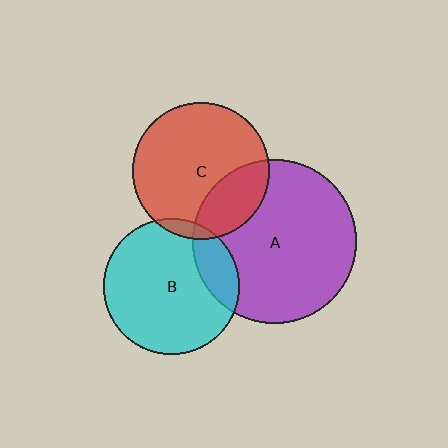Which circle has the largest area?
Circle A (purple).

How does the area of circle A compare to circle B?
Approximately 1.4 times.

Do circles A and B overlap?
Yes.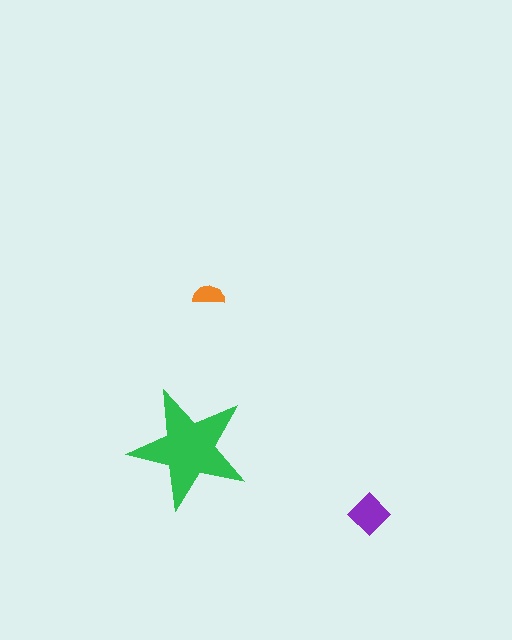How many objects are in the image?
There are 3 objects in the image.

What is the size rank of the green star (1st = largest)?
1st.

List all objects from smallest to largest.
The orange semicircle, the purple diamond, the green star.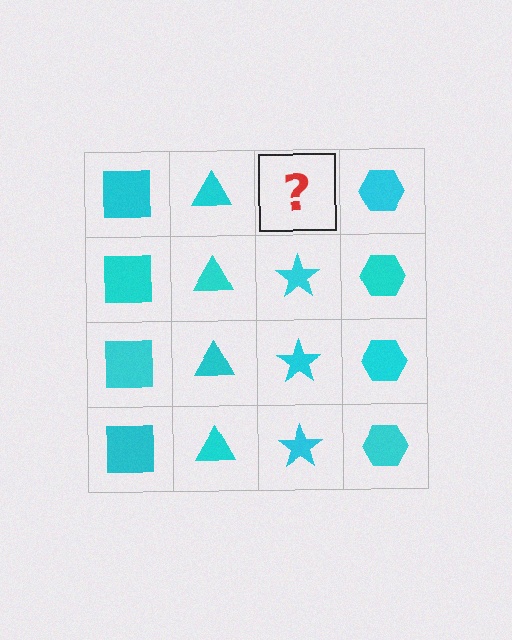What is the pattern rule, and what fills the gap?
The rule is that each column has a consistent shape. The gap should be filled with a cyan star.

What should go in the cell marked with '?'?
The missing cell should contain a cyan star.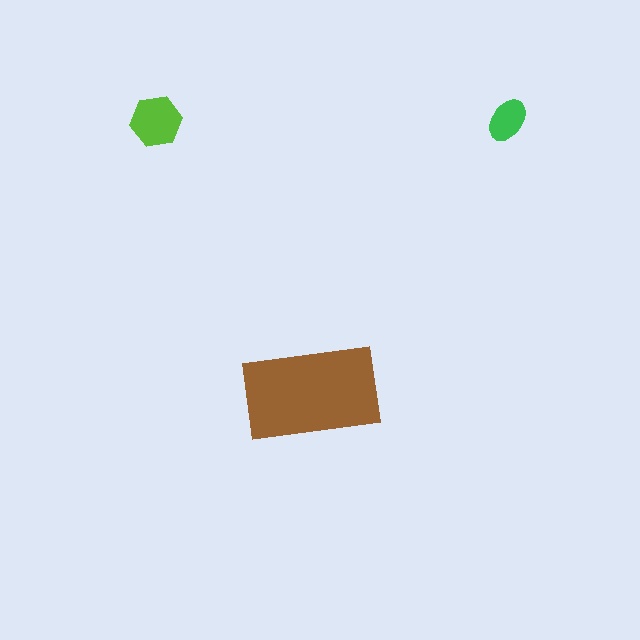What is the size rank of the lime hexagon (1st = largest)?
2nd.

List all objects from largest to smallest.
The brown rectangle, the lime hexagon, the green ellipse.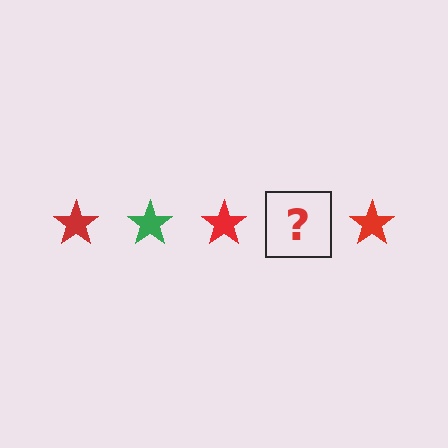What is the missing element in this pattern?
The missing element is a green star.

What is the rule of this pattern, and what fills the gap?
The rule is that the pattern cycles through red, green stars. The gap should be filled with a green star.